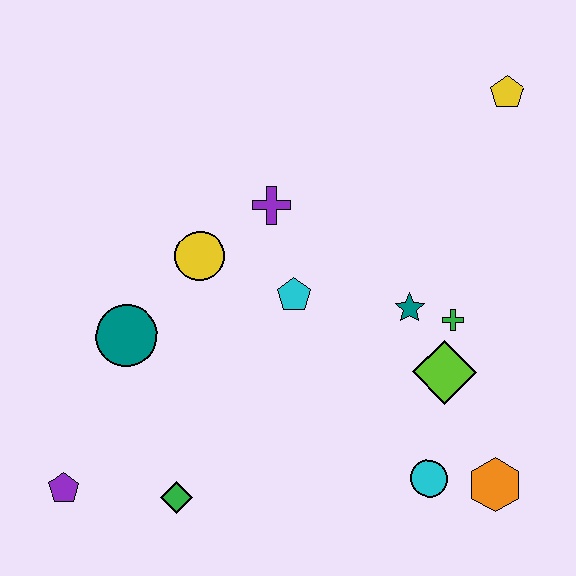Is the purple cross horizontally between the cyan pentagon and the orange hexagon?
No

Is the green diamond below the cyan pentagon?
Yes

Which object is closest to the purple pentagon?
The green diamond is closest to the purple pentagon.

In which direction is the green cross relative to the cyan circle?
The green cross is above the cyan circle.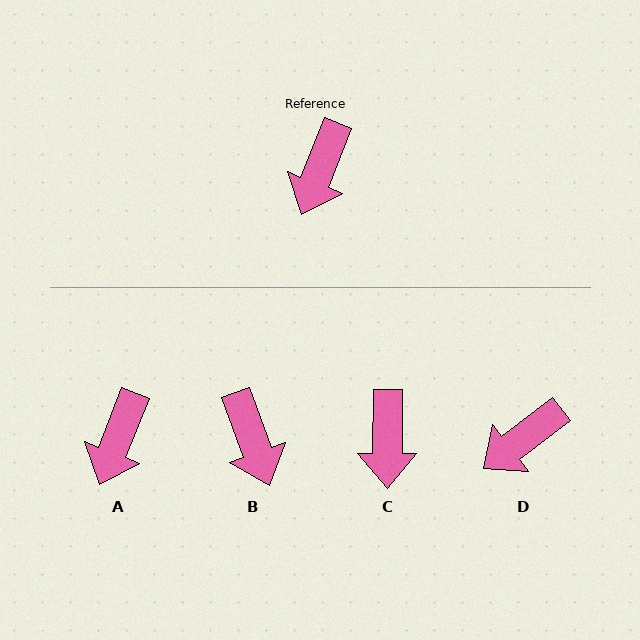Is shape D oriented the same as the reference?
No, it is off by about 31 degrees.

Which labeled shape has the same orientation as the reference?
A.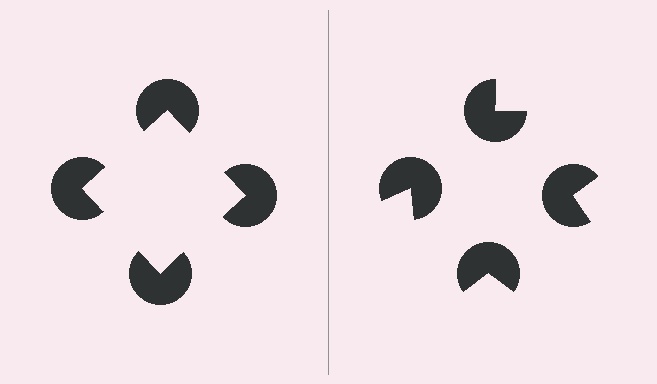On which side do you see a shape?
An illusory square appears on the left side. On the right side the wedge cuts are rotated, so no coherent shape forms.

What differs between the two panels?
The pac-man discs are positioned identically on both sides; only the wedge orientations differ. On the left they align to a square; on the right they are misaligned.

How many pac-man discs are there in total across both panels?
8 — 4 on each side.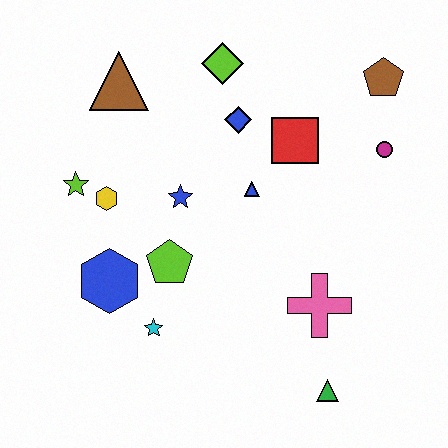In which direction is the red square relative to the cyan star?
The red square is above the cyan star.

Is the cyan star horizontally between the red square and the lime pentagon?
No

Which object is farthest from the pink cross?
The brown triangle is farthest from the pink cross.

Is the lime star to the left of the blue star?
Yes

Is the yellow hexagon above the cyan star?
Yes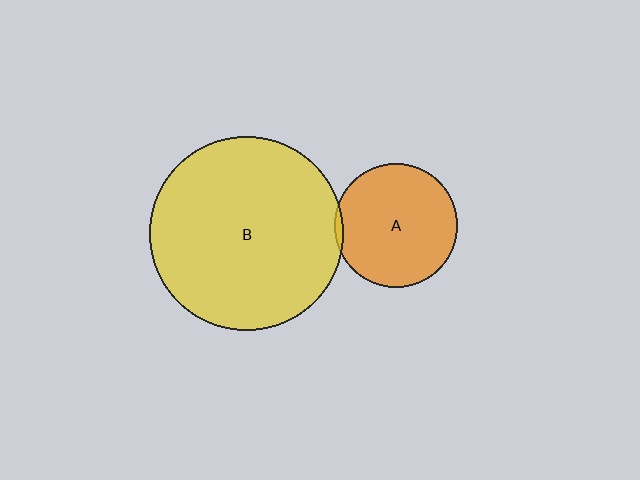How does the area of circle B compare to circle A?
Approximately 2.5 times.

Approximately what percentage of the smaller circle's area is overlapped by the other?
Approximately 5%.